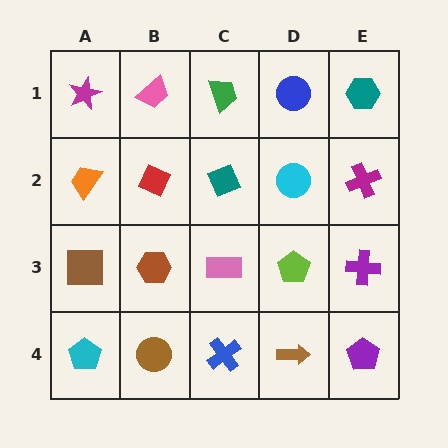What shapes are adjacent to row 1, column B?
A red diamond (row 2, column B), a magenta star (row 1, column A), a green trapezoid (row 1, column C).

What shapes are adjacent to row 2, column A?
A magenta star (row 1, column A), a brown square (row 3, column A), a red diamond (row 2, column B).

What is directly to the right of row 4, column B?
A blue cross.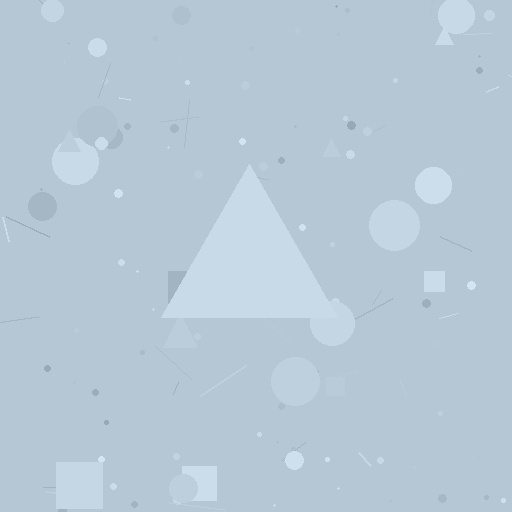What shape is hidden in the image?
A triangle is hidden in the image.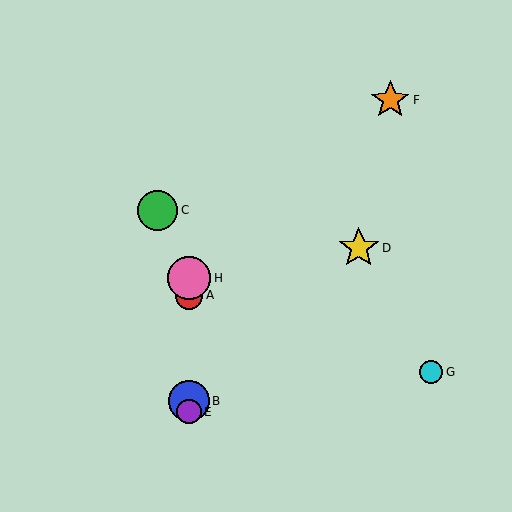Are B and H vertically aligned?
Yes, both are at x≈189.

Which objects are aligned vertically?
Objects A, B, E, H are aligned vertically.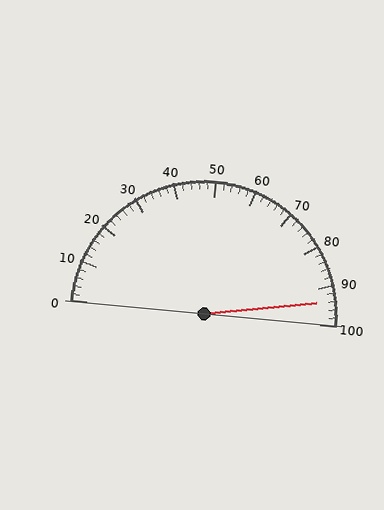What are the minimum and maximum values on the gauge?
The gauge ranges from 0 to 100.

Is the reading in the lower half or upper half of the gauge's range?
The reading is in the upper half of the range (0 to 100).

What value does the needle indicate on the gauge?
The needle indicates approximately 94.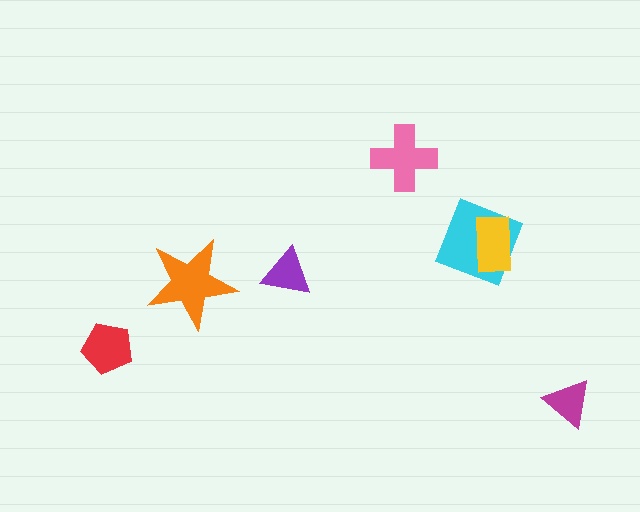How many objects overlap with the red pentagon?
0 objects overlap with the red pentagon.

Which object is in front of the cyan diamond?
The yellow rectangle is in front of the cyan diamond.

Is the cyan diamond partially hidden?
Yes, it is partially covered by another shape.